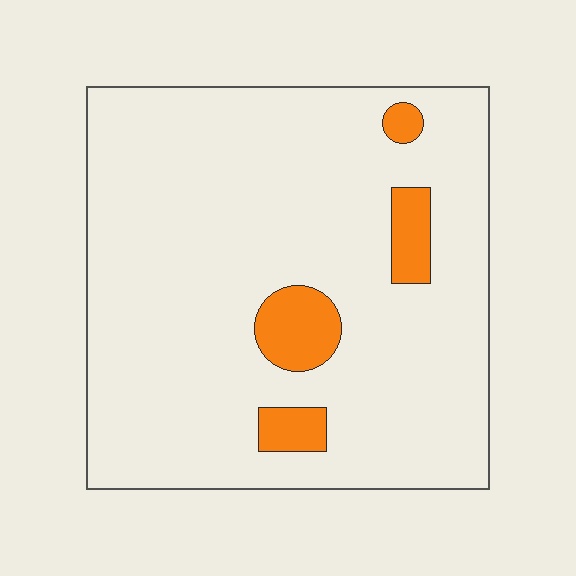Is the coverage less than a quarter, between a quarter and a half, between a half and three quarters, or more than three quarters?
Less than a quarter.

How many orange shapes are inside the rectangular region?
4.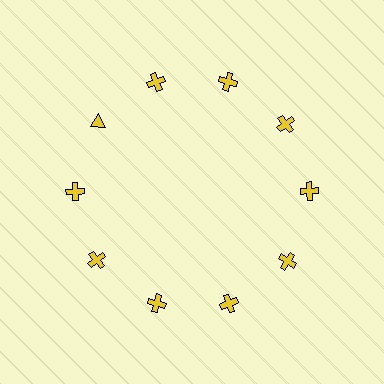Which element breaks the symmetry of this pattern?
The yellow triangle at roughly the 10 o'clock position breaks the symmetry. All other shapes are yellow crosses.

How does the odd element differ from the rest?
It has a different shape: triangle instead of cross.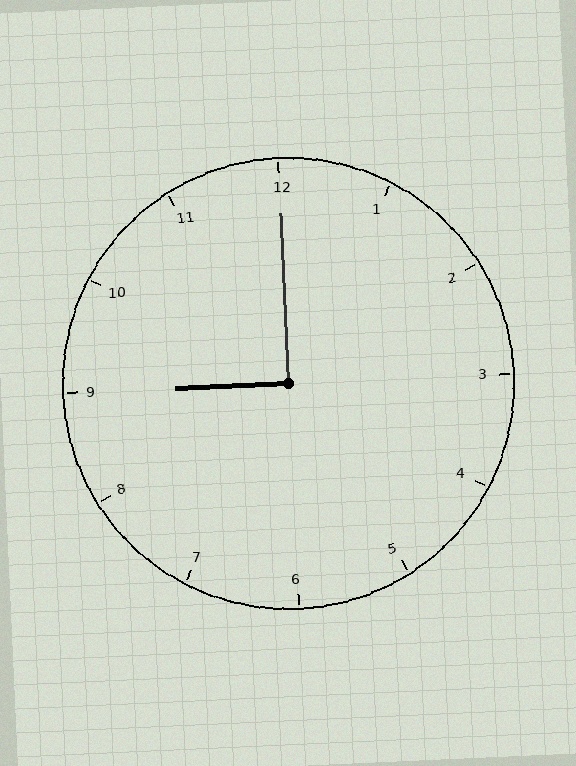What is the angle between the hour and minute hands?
Approximately 90 degrees.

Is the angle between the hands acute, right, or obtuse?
It is right.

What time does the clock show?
9:00.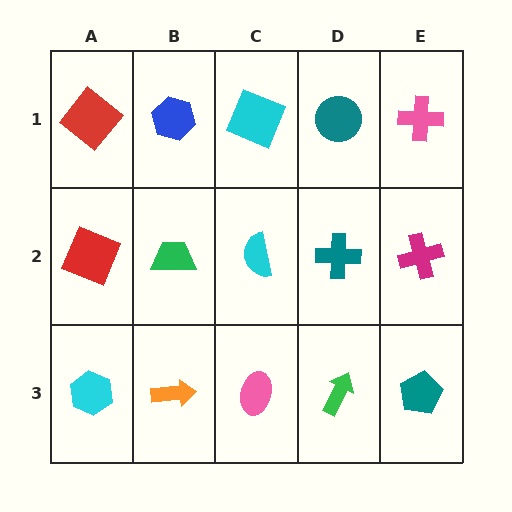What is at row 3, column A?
A cyan hexagon.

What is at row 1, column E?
A pink cross.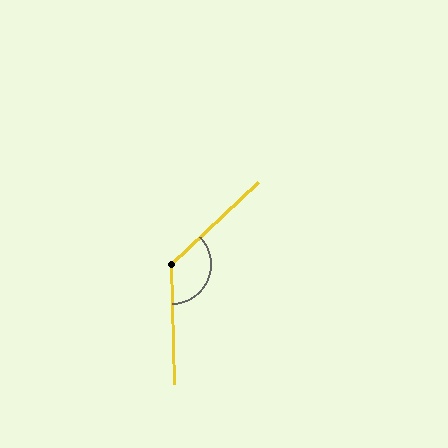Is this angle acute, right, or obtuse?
It is obtuse.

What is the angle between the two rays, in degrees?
Approximately 132 degrees.